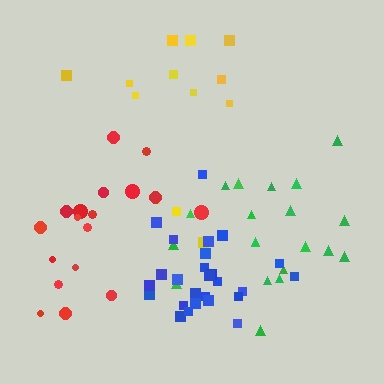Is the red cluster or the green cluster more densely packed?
Red.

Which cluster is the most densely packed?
Blue.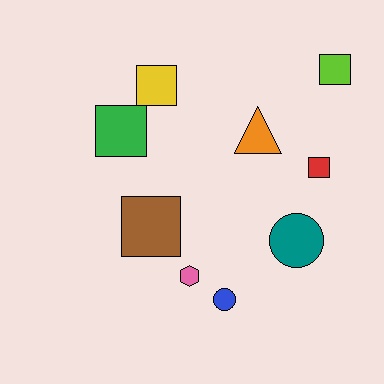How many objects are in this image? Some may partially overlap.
There are 9 objects.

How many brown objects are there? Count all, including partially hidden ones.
There is 1 brown object.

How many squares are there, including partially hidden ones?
There are 5 squares.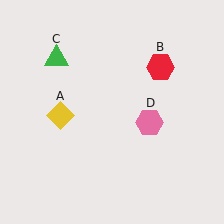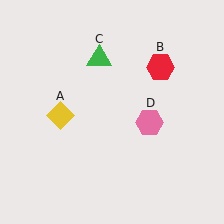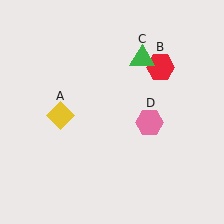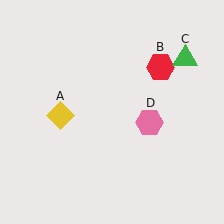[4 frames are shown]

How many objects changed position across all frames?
1 object changed position: green triangle (object C).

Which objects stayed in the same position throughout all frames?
Yellow diamond (object A) and red hexagon (object B) and pink hexagon (object D) remained stationary.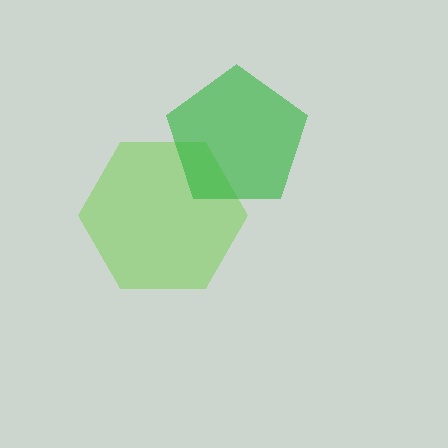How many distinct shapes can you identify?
There are 2 distinct shapes: a lime hexagon, a green pentagon.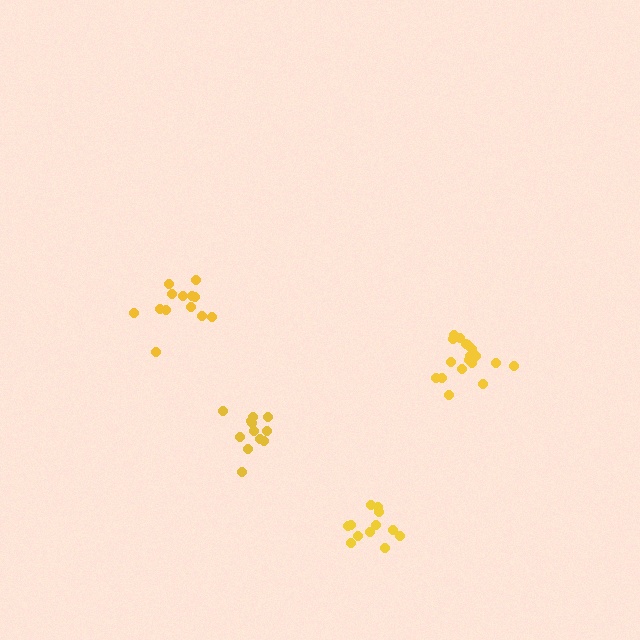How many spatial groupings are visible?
There are 4 spatial groupings.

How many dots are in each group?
Group 1: 12 dots, Group 2: 13 dots, Group 3: 12 dots, Group 4: 18 dots (55 total).